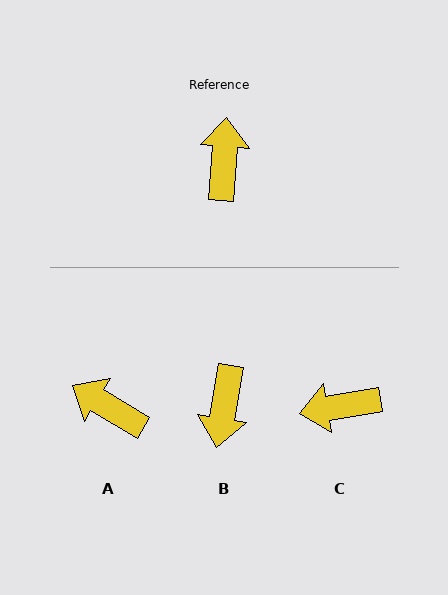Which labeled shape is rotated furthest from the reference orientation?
B, about 174 degrees away.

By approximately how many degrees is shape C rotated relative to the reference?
Approximately 103 degrees counter-clockwise.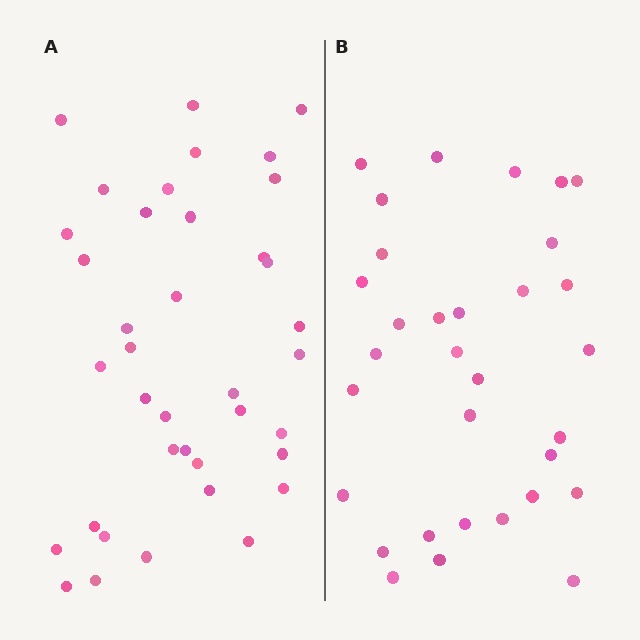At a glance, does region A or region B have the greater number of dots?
Region A (the left region) has more dots.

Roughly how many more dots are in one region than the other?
Region A has about 6 more dots than region B.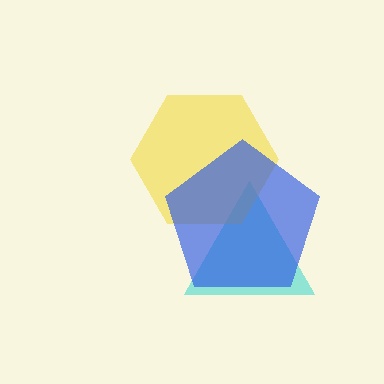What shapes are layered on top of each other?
The layered shapes are: a cyan triangle, a yellow hexagon, a blue pentagon.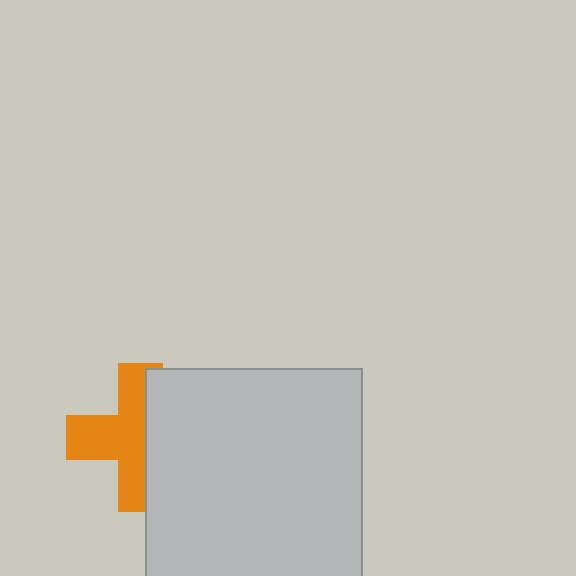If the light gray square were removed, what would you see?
You would see the complete orange cross.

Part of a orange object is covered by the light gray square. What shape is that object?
It is a cross.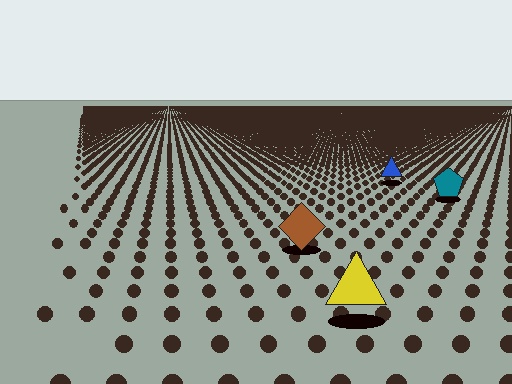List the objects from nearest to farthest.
From nearest to farthest: the yellow triangle, the brown diamond, the teal pentagon, the blue triangle.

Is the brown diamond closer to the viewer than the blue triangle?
Yes. The brown diamond is closer — you can tell from the texture gradient: the ground texture is coarser near it.